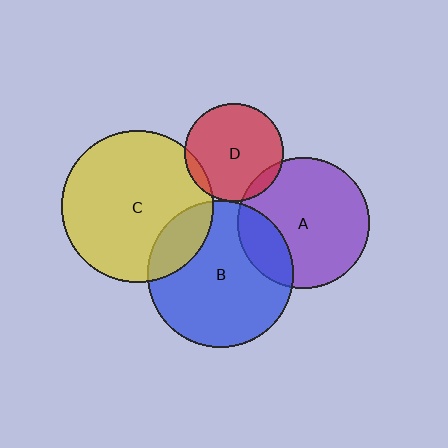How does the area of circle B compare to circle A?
Approximately 1.2 times.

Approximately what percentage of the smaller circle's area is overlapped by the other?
Approximately 10%.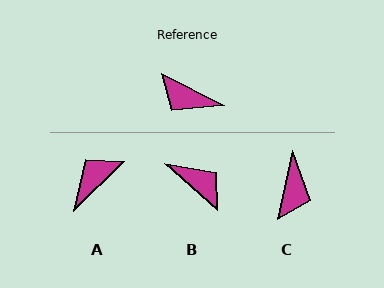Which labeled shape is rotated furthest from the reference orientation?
B, about 166 degrees away.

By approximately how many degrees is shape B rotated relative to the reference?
Approximately 166 degrees counter-clockwise.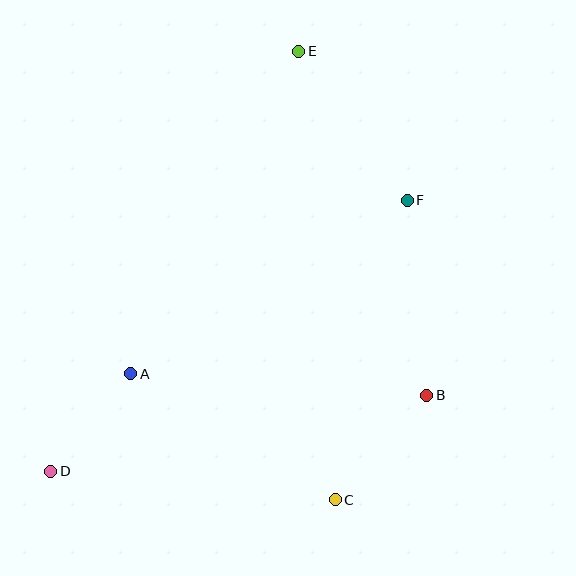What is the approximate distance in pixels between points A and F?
The distance between A and F is approximately 326 pixels.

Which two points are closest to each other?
Points A and D are closest to each other.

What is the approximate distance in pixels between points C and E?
The distance between C and E is approximately 450 pixels.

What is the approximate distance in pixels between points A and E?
The distance between A and E is approximately 364 pixels.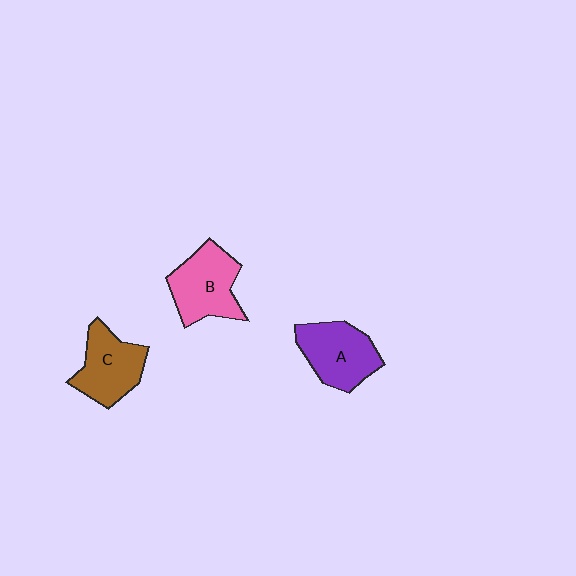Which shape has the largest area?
Shape B (pink).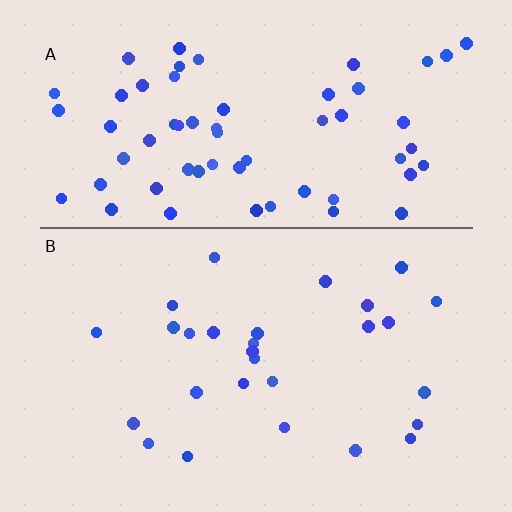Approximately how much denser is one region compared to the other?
Approximately 2.3× — region A over region B.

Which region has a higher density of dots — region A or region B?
A (the top).